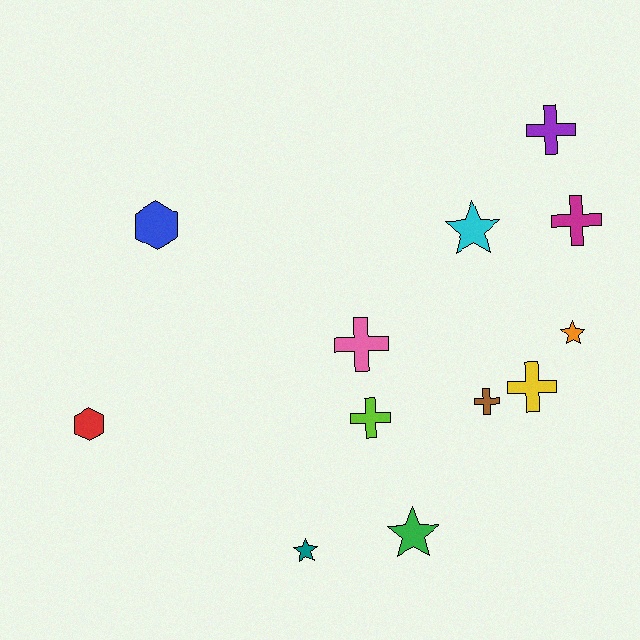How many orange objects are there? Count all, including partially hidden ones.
There is 1 orange object.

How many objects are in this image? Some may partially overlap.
There are 12 objects.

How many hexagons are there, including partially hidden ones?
There are 2 hexagons.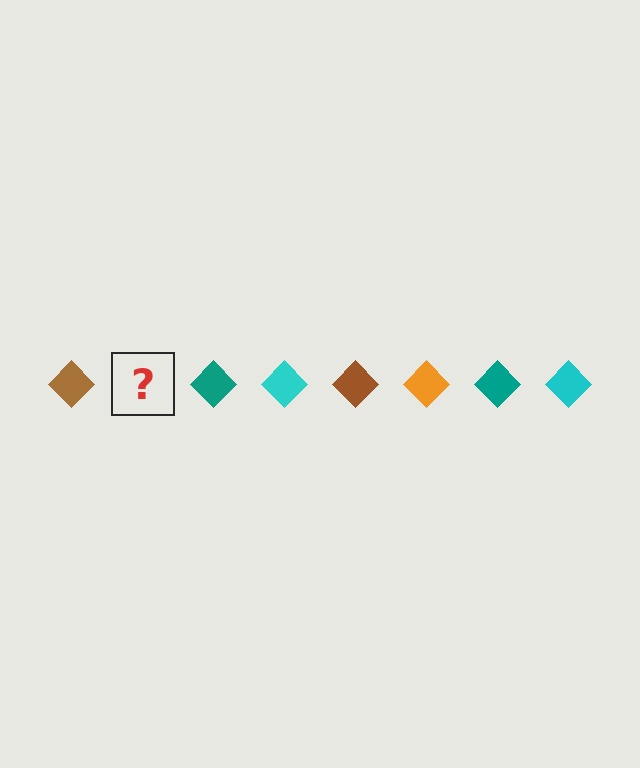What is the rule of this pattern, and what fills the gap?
The rule is that the pattern cycles through brown, orange, teal, cyan diamonds. The gap should be filled with an orange diamond.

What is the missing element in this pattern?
The missing element is an orange diamond.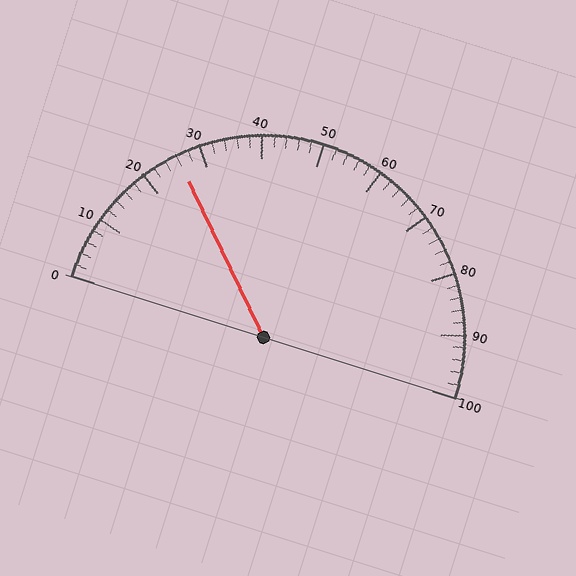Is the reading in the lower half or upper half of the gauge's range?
The reading is in the lower half of the range (0 to 100).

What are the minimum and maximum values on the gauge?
The gauge ranges from 0 to 100.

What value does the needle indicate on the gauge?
The needle indicates approximately 26.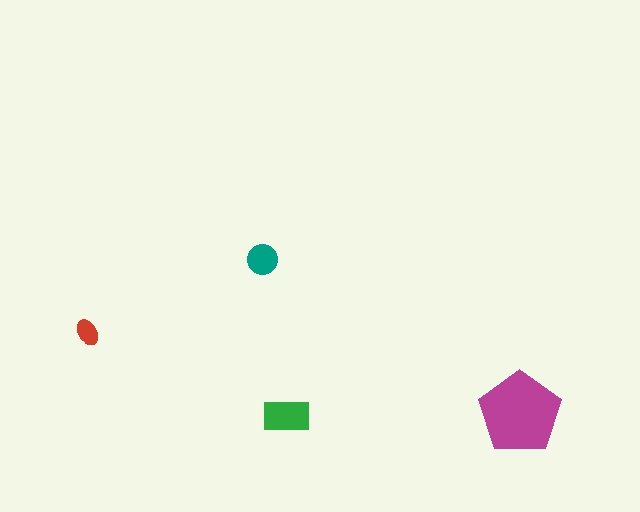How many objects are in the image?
There are 4 objects in the image.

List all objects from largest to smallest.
The magenta pentagon, the green rectangle, the teal circle, the red ellipse.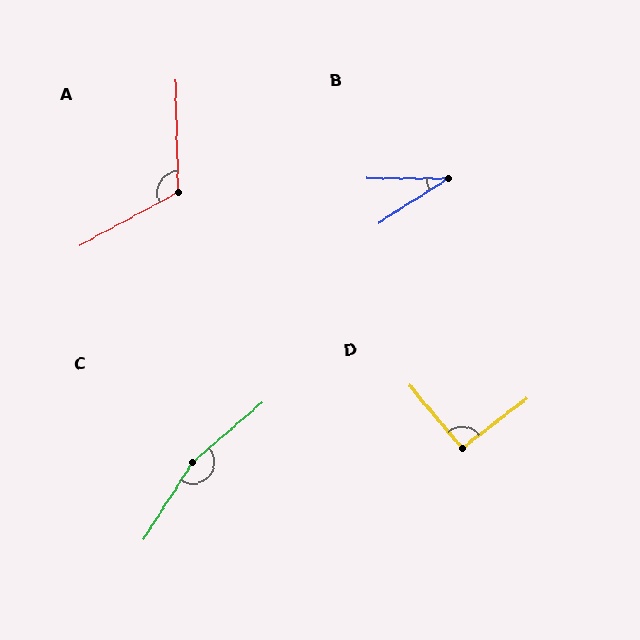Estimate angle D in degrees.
Approximately 93 degrees.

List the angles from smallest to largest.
B (33°), D (93°), A (117°), C (162°).